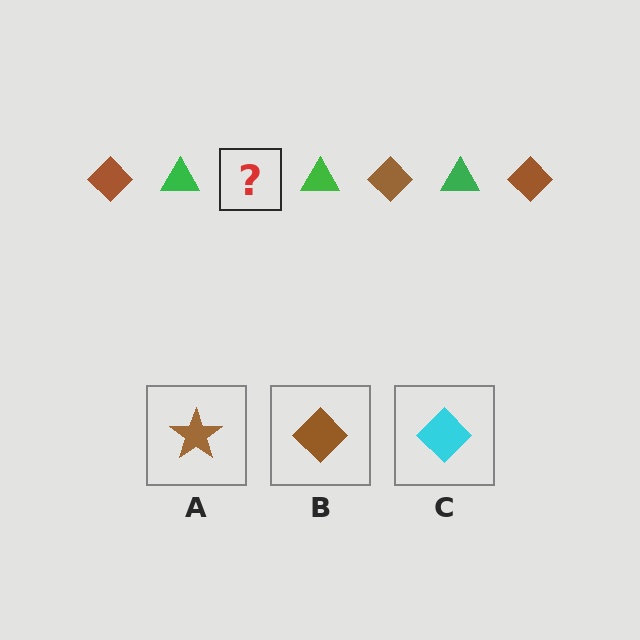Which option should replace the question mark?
Option B.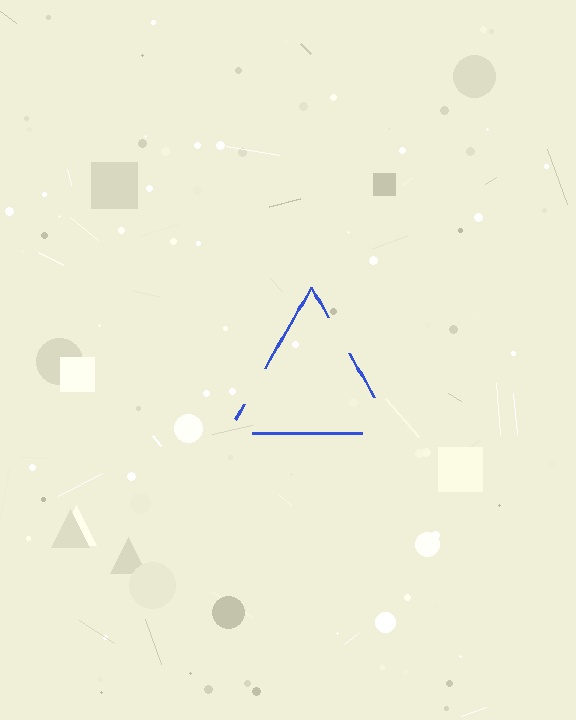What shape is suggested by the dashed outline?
The dashed outline suggests a triangle.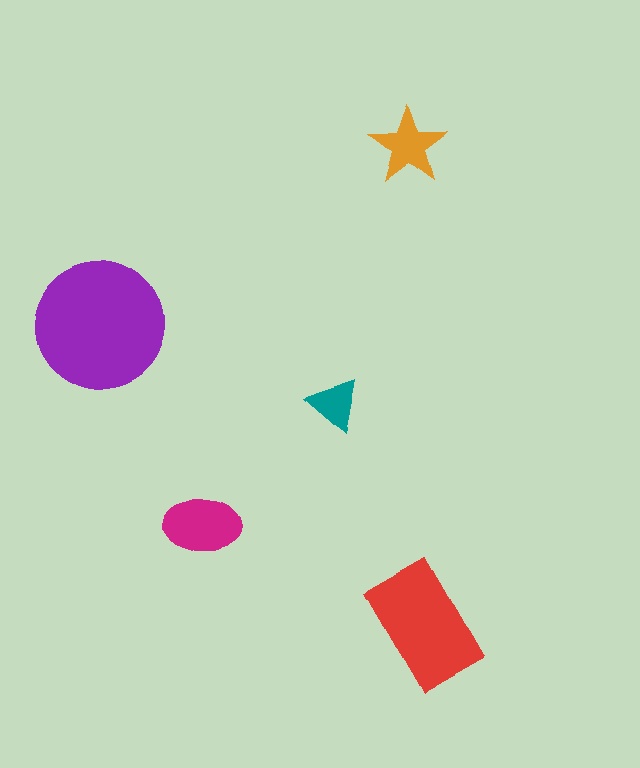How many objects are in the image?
There are 5 objects in the image.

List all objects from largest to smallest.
The purple circle, the red rectangle, the magenta ellipse, the orange star, the teal triangle.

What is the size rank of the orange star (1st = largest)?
4th.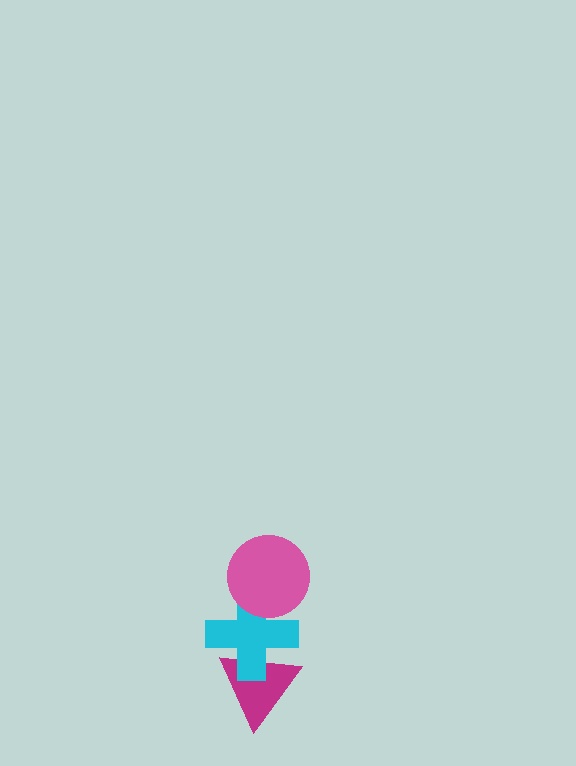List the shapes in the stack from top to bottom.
From top to bottom: the pink circle, the cyan cross, the magenta triangle.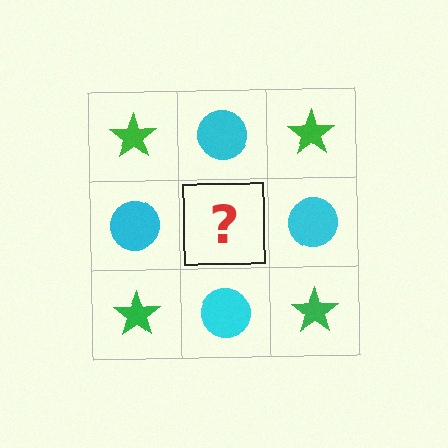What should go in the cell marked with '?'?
The missing cell should contain a green star.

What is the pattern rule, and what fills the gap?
The rule is that it alternates green star and cyan circle in a checkerboard pattern. The gap should be filled with a green star.